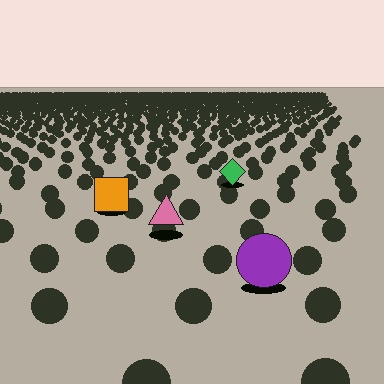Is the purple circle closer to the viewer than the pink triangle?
Yes. The purple circle is closer — you can tell from the texture gradient: the ground texture is coarser near it.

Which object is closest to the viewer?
The purple circle is closest. The texture marks near it are larger and more spread out.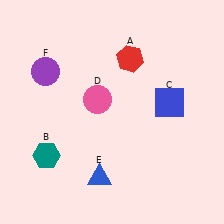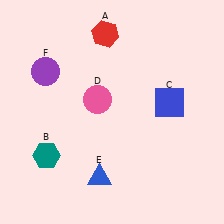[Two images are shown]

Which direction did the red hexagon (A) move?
The red hexagon (A) moved left.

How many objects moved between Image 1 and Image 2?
1 object moved between the two images.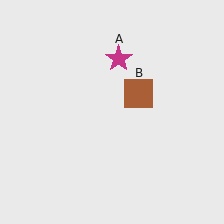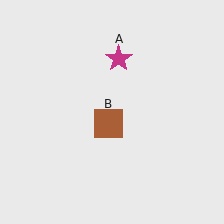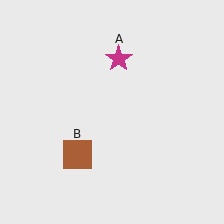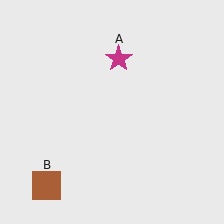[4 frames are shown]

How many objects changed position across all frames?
1 object changed position: brown square (object B).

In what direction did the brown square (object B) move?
The brown square (object B) moved down and to the left.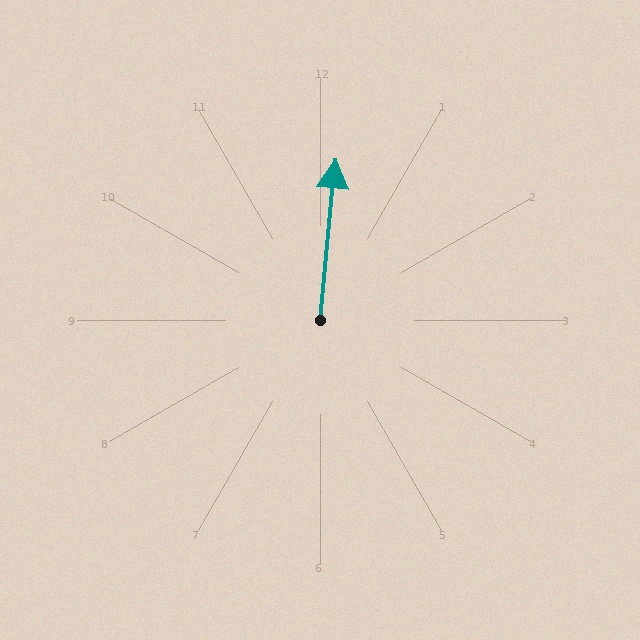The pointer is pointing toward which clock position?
Roughly 12 o'clock.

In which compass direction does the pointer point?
North.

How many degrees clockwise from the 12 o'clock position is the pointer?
Approximately 5 degrees.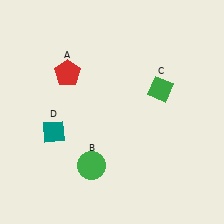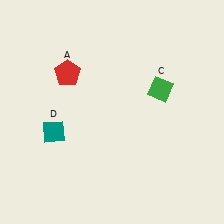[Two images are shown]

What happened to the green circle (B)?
The green circle (B) was removed in Image 2. It was in the bottom-left area of Image 1.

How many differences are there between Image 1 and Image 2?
There is 1 difference between the two images.